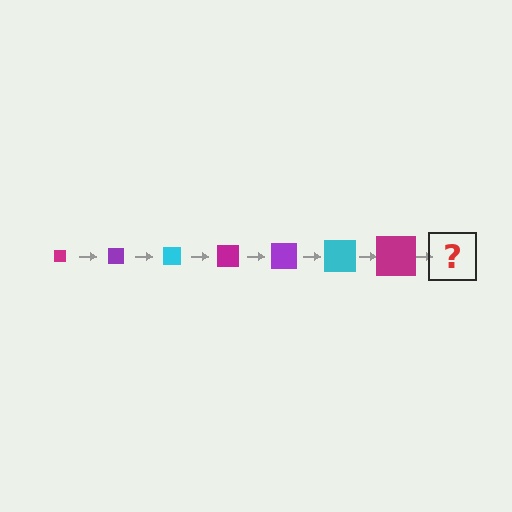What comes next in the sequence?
The next element should be a purple square, larger than the previous one.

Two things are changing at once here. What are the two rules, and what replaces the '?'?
The two rules are that the square grows larger each step and the color cycles through magenta, purple, and cyan. The '?' should be a purple square, larger than the previous one.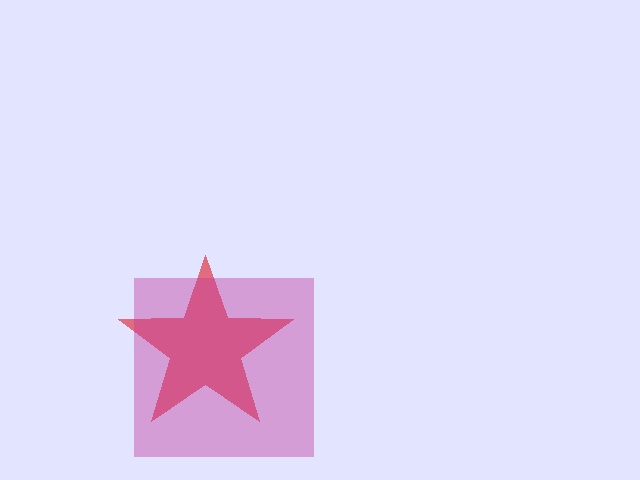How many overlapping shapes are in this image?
There are 2 overlapping shapes in the image.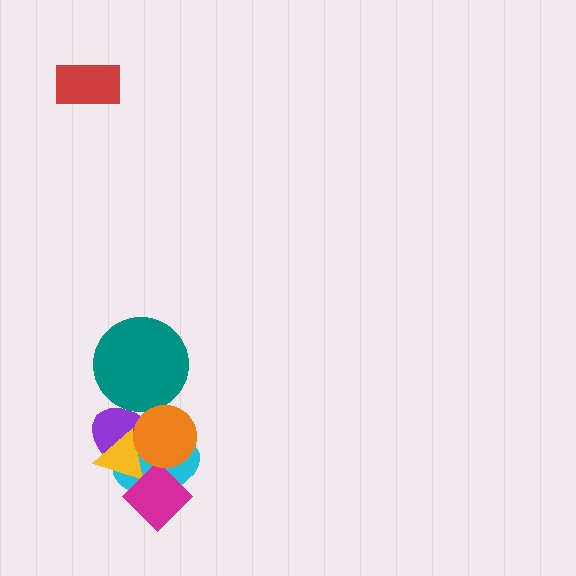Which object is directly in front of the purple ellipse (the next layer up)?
The cyan ellipse is directly in front of the purple ellipse.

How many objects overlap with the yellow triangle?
4 objects overlap with the yellow triangle.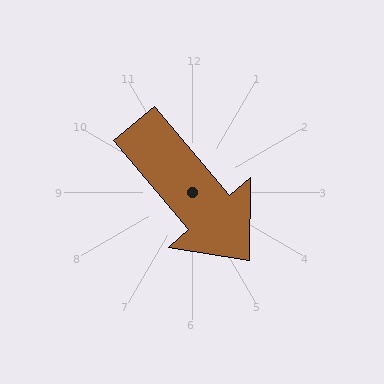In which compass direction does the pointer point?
Southeast.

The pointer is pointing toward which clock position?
Roughly 5 o'clock.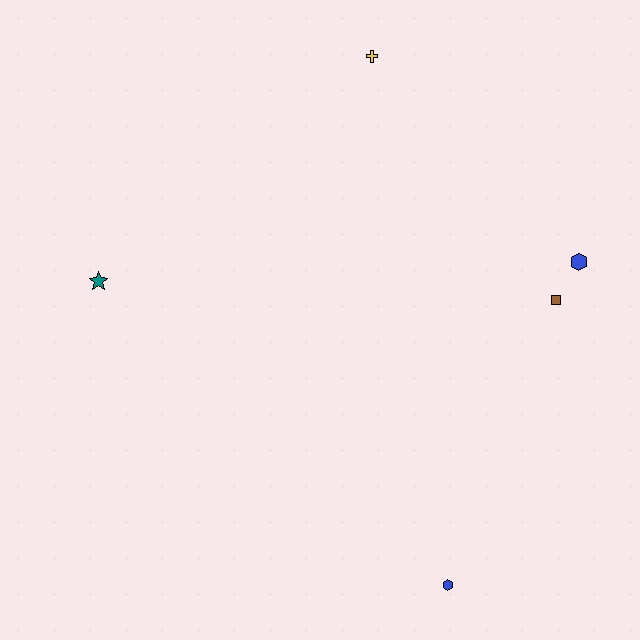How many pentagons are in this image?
There are no pentagons.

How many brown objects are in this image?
There is 1 brown object.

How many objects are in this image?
There are 5 objects.